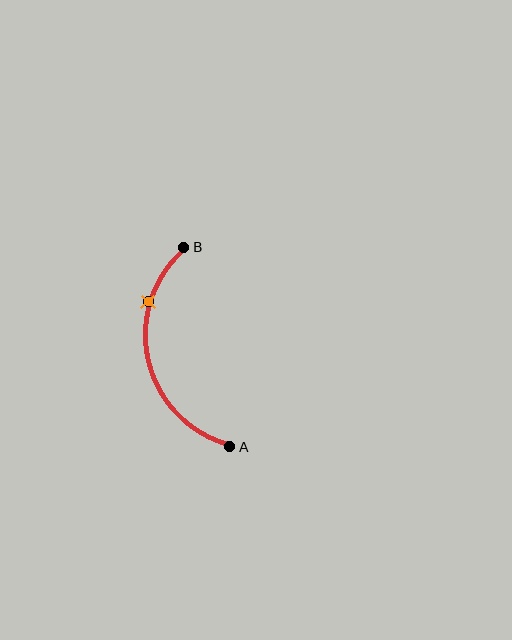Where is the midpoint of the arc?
The arc midpoint is the point on the curve farthest from the straight line joining A and B. It sits to the left of that line.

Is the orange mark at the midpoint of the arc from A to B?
No. The orange mark lies on the arc but is closer to endpoint B. The arc midpoint would be at the point on the curve equidistant along the arc from both A and B.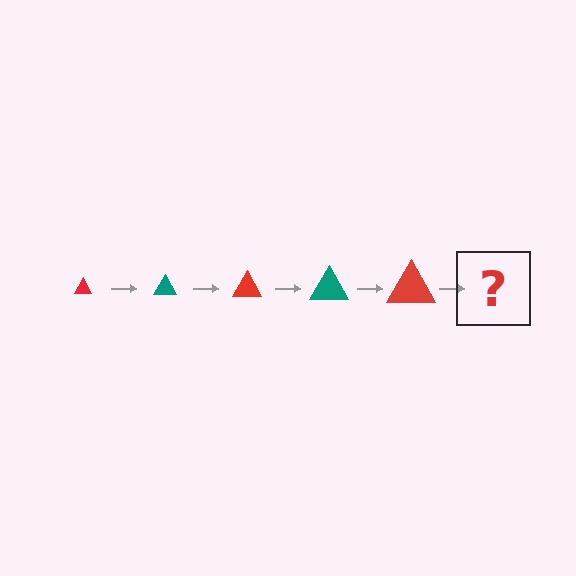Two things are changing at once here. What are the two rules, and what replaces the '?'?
The two rules are that the triangle grows larger each step and the color cycles through red and teal. The '?' should be a teal triangle, larger than the previous one.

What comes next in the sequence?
The next element should be a teal triangle, larger than the previous one.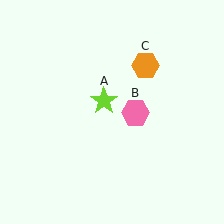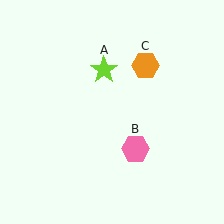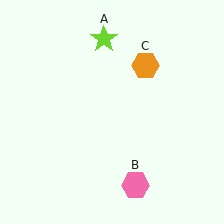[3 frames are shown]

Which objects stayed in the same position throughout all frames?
Orange hexagon (object C) remained stationary.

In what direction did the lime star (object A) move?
The lime star (object A) moved up.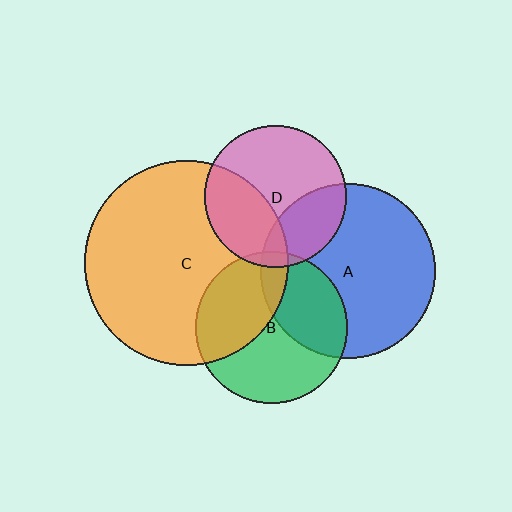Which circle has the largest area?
Circle C (orange).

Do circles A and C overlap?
Yes.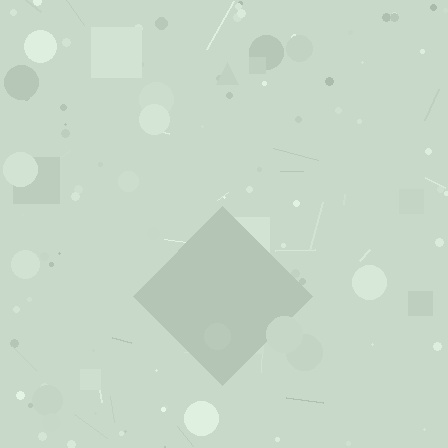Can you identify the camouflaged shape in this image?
The camouflaged shape is a diamond.